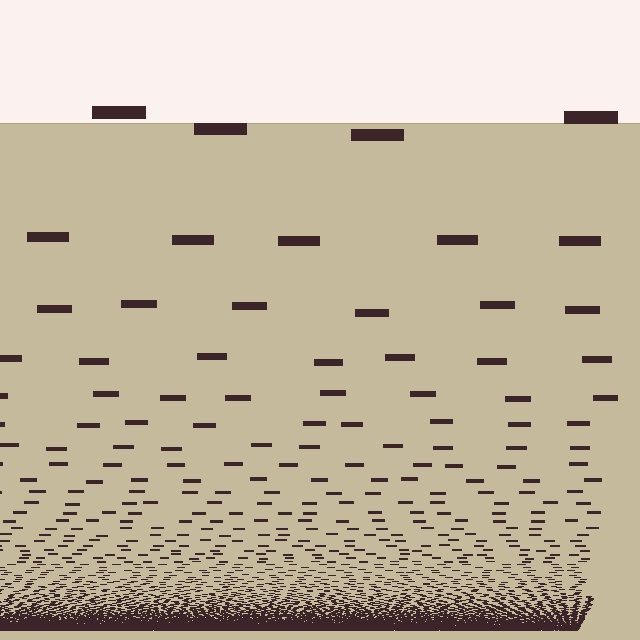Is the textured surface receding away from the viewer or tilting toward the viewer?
The surface appears to tilt toward the viewer. Texture elements get larger and sparser toward the top.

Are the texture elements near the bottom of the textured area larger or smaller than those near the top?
Smaller. The gradient is inverted — elements near the bottom are smaller and denser.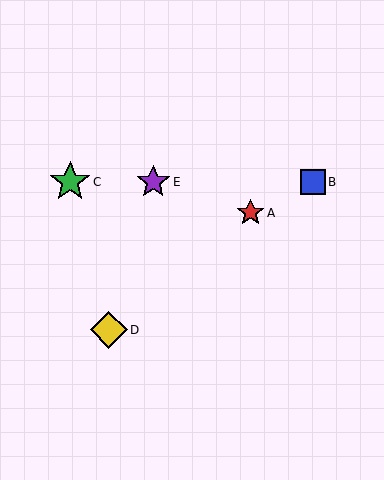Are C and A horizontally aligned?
No, C is at y≈182 and A is at y≈213.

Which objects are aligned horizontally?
Objects B, C, E are aligned horizontally.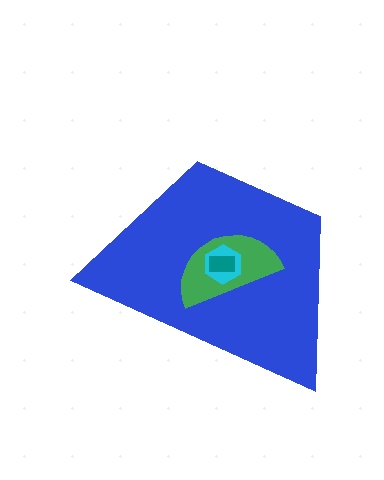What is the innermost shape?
The teal rectangle.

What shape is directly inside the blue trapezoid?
The green semicircle.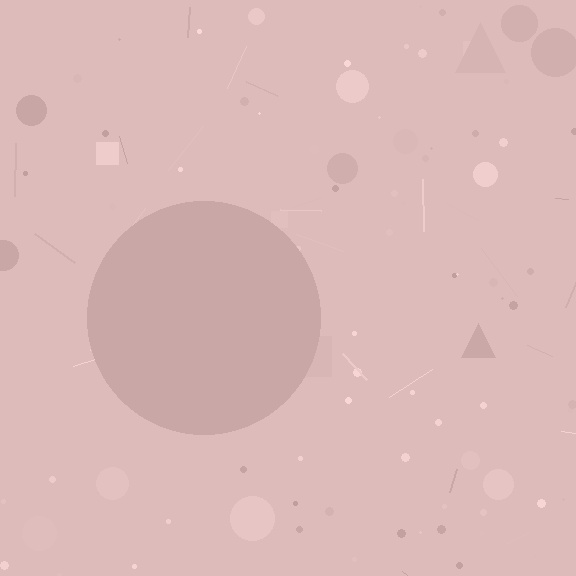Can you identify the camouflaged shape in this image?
The camouflaged shape is a circle.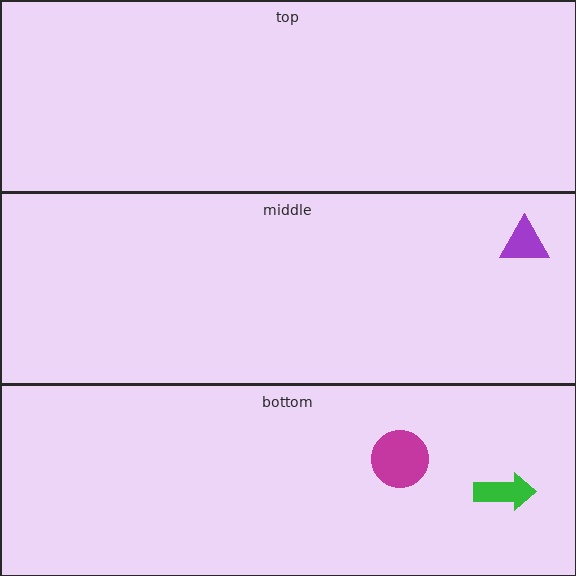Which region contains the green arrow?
The bottom region.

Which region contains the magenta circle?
The bottom region.